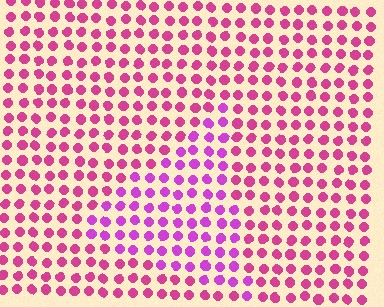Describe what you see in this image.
The image is filled with small magenta elements in a uniform arrangement. A triangle-shaped region is visible where the elements are tinted to a slightly different hue, forming a subtle color boundary.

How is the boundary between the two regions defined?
The boundary is defined purely by a slight shift in hue (about 29 degrees). Spacing, size, and orientation are identical on both sides.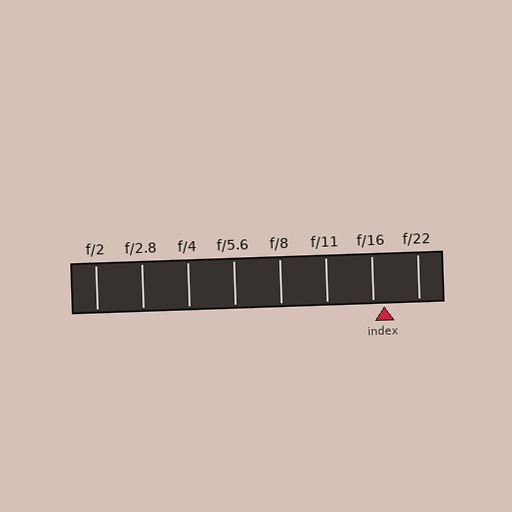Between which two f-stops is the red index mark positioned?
The index mark is between f/16 and f/22.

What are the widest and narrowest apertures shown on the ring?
The widest aperture shown is f/2 and the narrowest is f/22.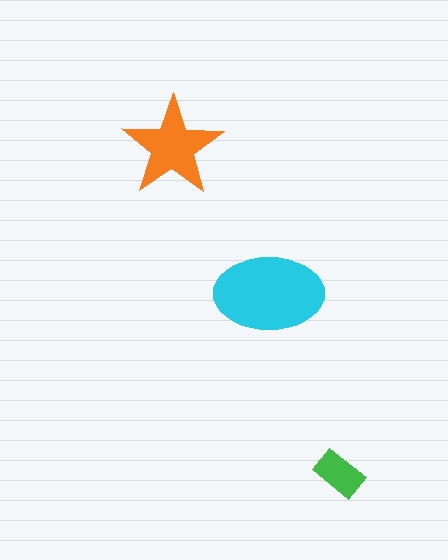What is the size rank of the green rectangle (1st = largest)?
3rd.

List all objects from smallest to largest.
The green rectangle, the orange star, the cyan ellipse.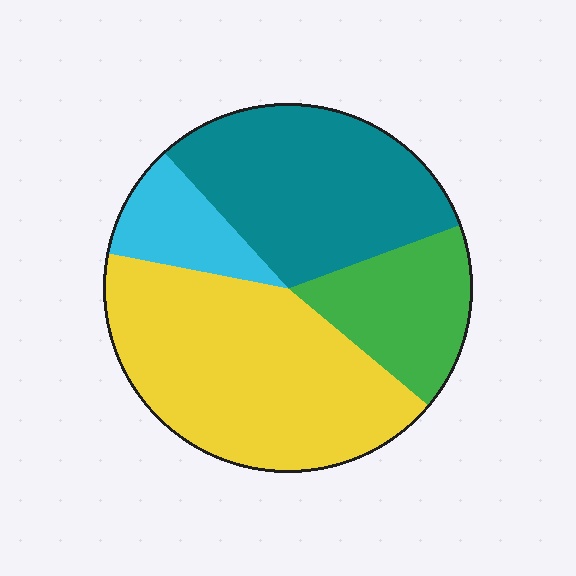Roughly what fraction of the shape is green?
Green covers 17% of the shape.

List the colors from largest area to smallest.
From largest to smallest: yellow, teal, green, cyan.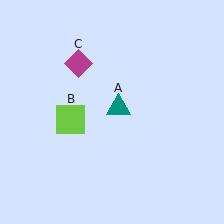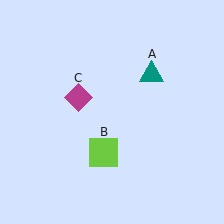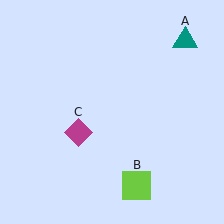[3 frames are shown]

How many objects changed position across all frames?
3 objects changed position: teal triangle (object A), lime square (object B), magenta diamond (object C).